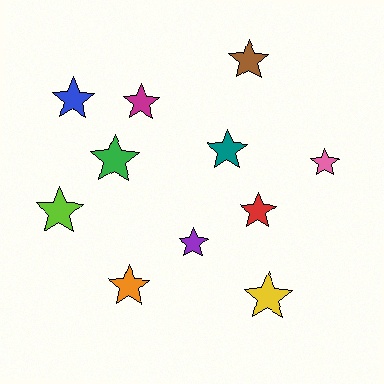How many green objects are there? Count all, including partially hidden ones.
There is 1 green object.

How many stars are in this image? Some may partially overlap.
There are 11 stars.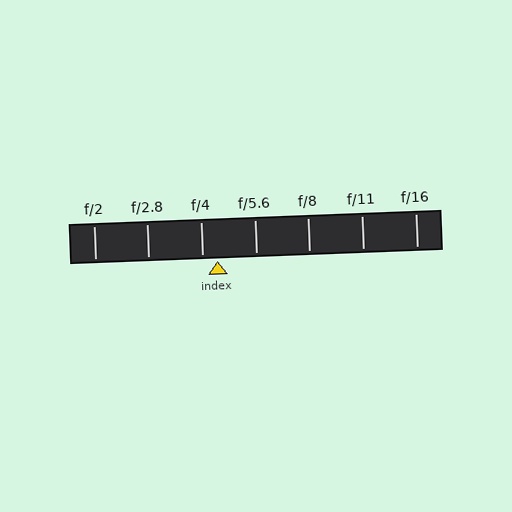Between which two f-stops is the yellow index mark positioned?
The index mark is between f/4 and f/5.6.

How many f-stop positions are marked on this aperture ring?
There are 7 f-stop positions marked.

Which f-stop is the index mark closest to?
The index mark is closest to f/4.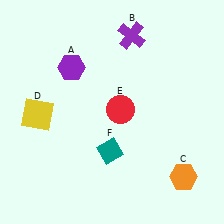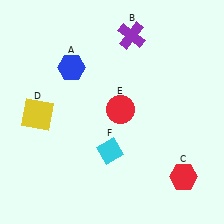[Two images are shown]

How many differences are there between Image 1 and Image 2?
There are 3 differences between the two images.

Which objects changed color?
A changed from purple to blue. C changed from orange to red. F changed from teal to cyan.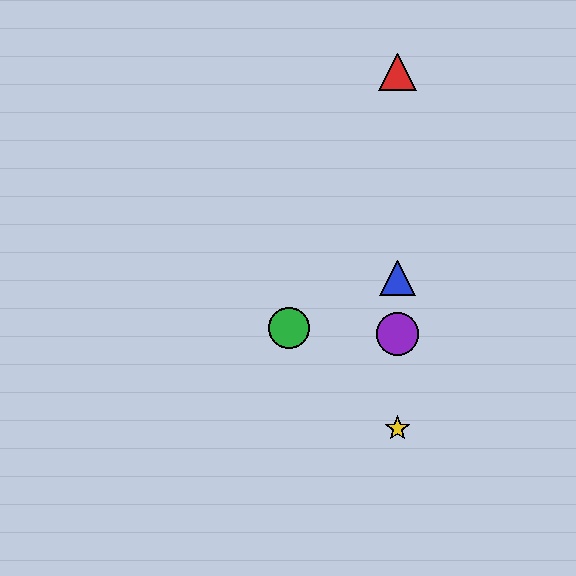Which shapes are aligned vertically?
The red triangle, the blue triangle, the yellow star, the purple circle are aligned vertically.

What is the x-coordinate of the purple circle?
The purple circle is at x≈397.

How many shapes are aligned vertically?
4 shapes (the red triangle, the blue triangle, the yellow star, the purple circle) are aligned vertically.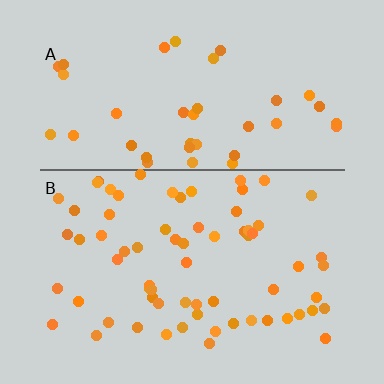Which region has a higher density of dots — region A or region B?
B (the bottom).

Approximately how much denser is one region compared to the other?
Approximately 1.6× — region B over region A.